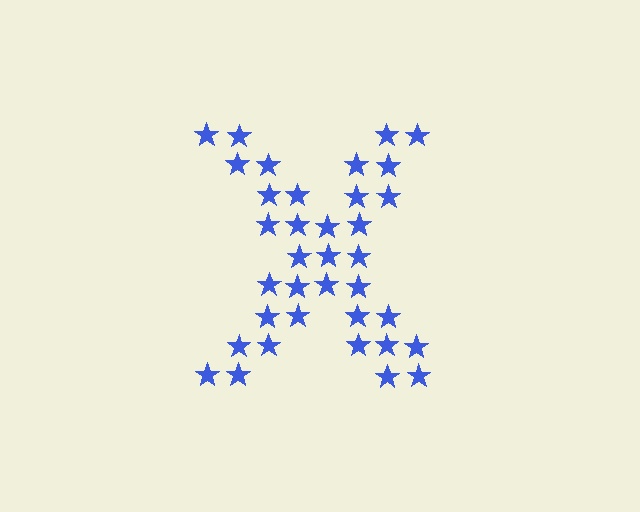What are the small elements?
The small elements are stars.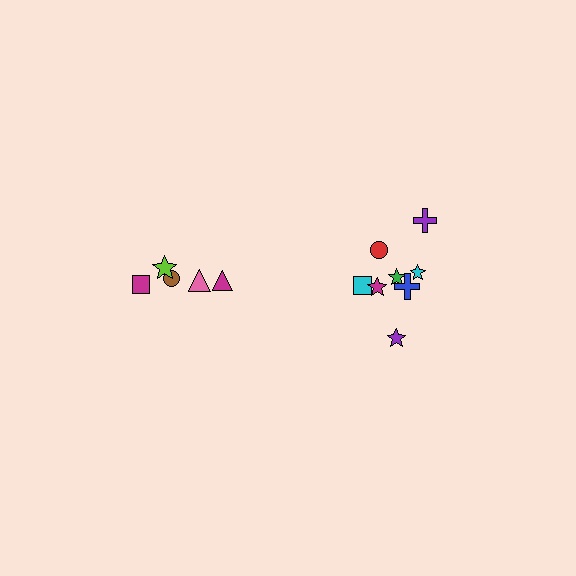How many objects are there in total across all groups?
There are 13 objects.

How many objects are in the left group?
There are 5 objects.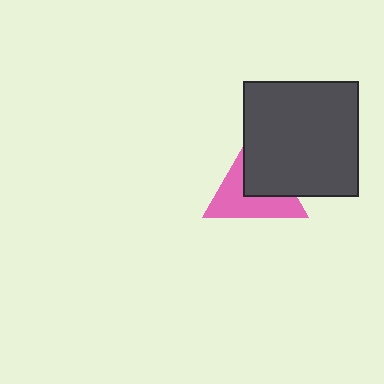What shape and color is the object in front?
The object in front is a dark gray square.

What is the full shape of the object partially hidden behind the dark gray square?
The partially hidden object is a pink triangle.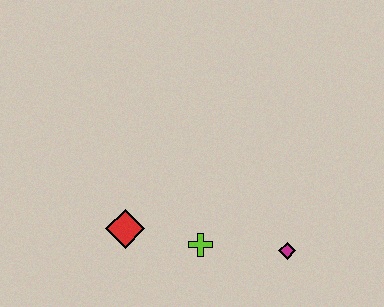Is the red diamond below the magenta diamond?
No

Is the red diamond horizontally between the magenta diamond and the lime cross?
No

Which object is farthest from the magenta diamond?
The red diamond is farthest from the magenta diamond.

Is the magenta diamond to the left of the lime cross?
No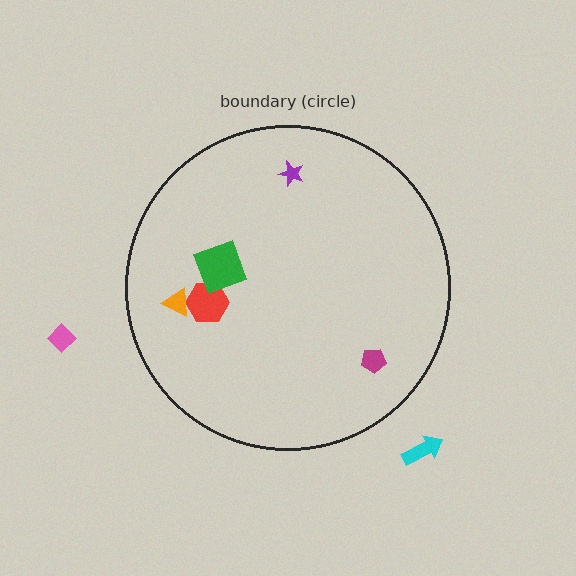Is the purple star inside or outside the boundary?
Inside.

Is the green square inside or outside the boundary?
Inside.